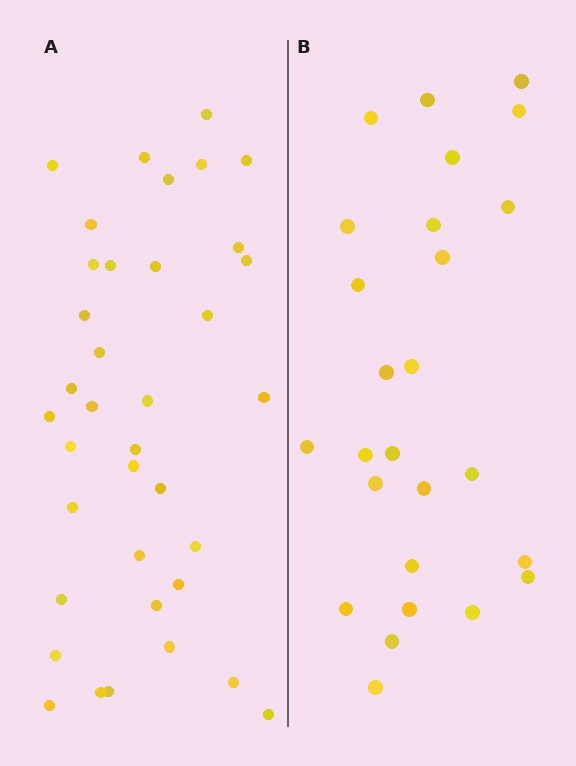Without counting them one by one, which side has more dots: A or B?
Region A (the left region) has more dots.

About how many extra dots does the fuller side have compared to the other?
Region A has roughly 12 or so more dots than region B.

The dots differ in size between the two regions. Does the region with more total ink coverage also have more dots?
No. Region B has more total ink coverage because its dots are larger, but region A actually contains more individual dots. Total area can be misleading — the number of items is what matters here.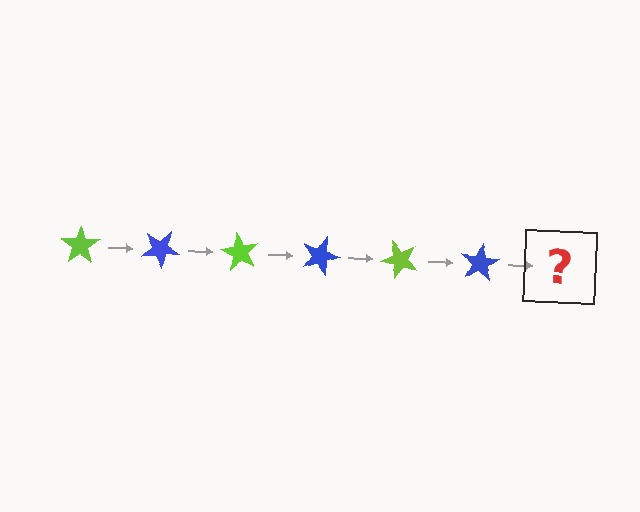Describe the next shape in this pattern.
It should be a lime star, rotated 180 degrees from the start.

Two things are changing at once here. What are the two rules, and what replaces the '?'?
The two rules are that it rotates 30 degrees each step and the color cycles through lime and blue. The '?' should be a lime star, rotated 180 degrees from the start.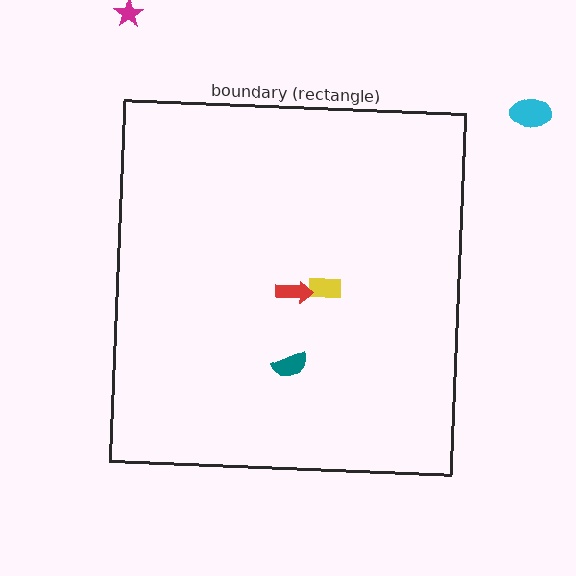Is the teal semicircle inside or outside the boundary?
Inside.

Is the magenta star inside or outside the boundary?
Outside.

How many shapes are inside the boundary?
3 inside, 2 outside.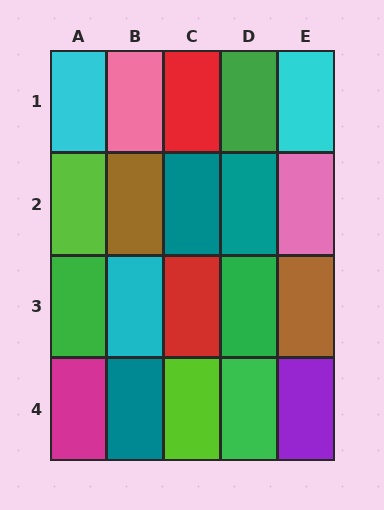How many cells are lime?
2 cells are lime.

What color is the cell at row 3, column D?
Green.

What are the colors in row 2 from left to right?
Lime, brown, teal, teal, pink.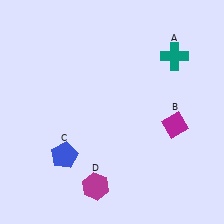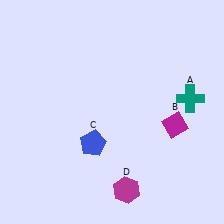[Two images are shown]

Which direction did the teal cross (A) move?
The teal cross (A) moved down.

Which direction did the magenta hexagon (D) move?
The magenta hexagon (D) moved right.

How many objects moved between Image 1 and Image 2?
3 objects moved between the two images.